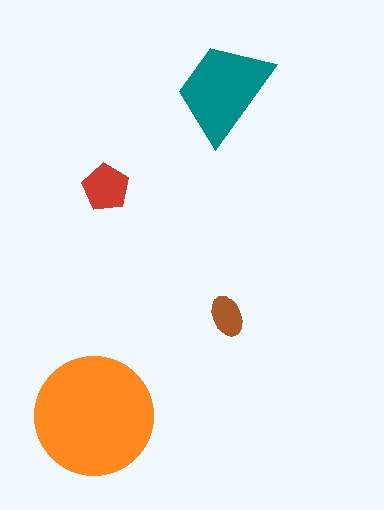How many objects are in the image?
There are 4 objects in the image.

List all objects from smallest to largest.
The brown ellipse, the red pentagon, the teal trapezoid, the orange circle.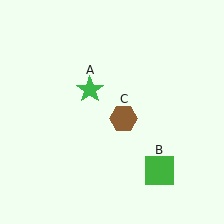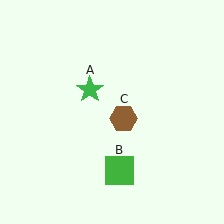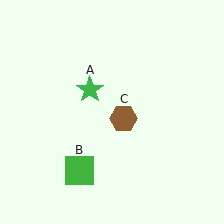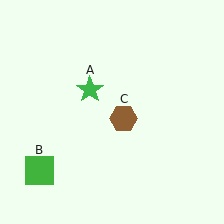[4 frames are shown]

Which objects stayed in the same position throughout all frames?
Green star (object A) and brown hexagon (object C) remained stationary.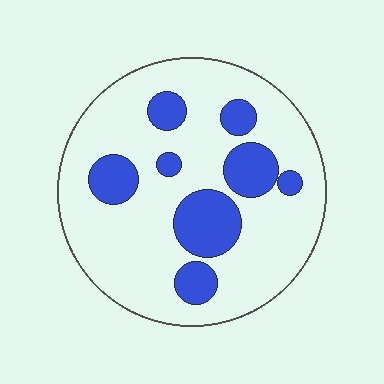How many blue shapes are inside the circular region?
8.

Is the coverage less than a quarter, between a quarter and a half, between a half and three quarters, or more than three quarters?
Less than a quarter.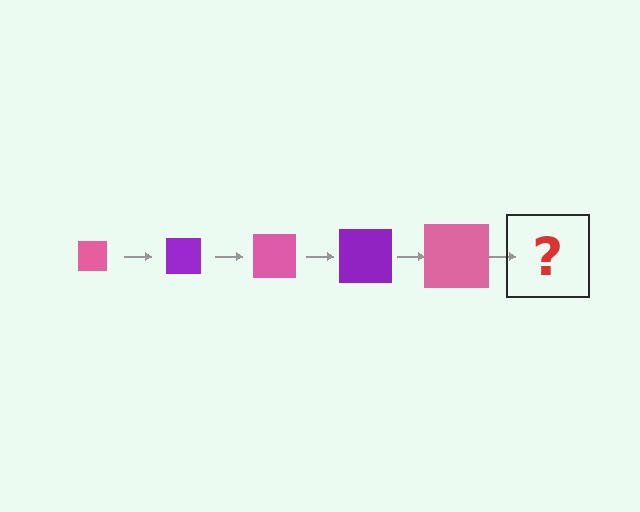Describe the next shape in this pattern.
It should be a purple square, larger than the previous one.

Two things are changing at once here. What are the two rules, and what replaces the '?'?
The two rules are that the square grows larger each step and the color cycles through pink and purple. The '?' should be a purple square, larger than the previous one.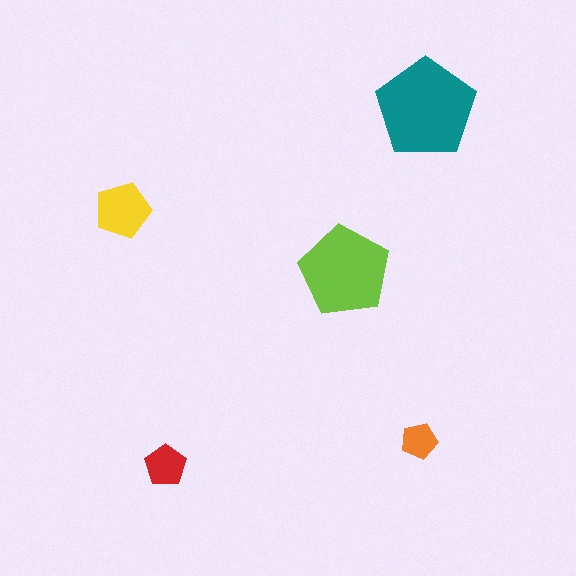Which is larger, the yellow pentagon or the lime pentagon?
The lime one.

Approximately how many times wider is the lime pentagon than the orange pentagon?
About 2.5 times wider.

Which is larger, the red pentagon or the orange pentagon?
The red one.